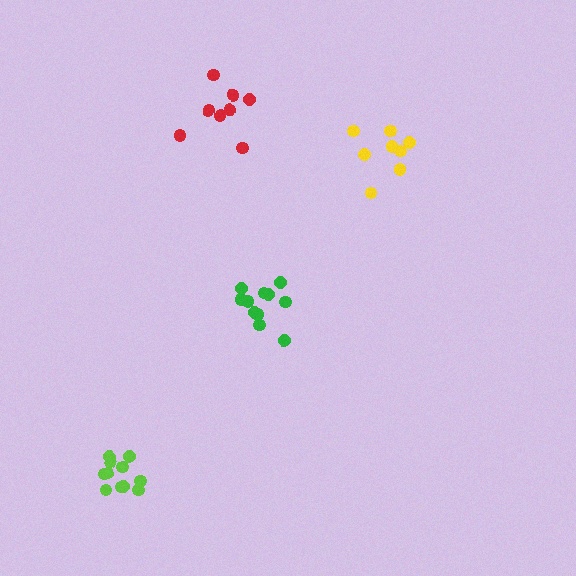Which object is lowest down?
The lime cluster is bottommost.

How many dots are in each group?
Group 1: 11 dots, Group 2: 11 dots, Group 3: 8 dots, Group 4: 8 dots (38 total).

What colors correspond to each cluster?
The clusters are colored: green, lime, red, yellow.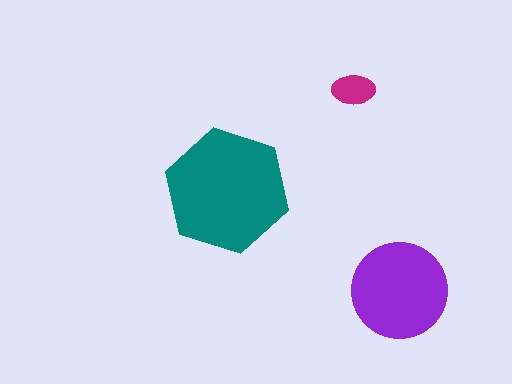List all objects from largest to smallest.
The teal hexagon, the purple circle, the magenta ellipse.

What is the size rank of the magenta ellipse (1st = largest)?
3rd.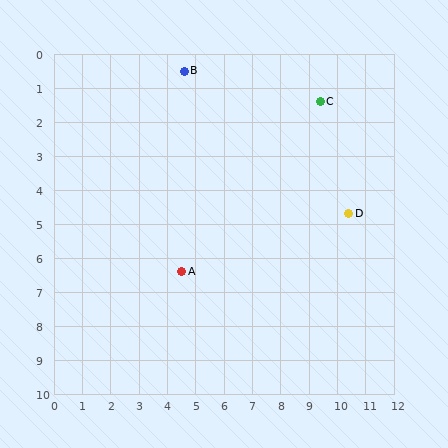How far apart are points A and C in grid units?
Points A and C are about 7.0 grid units apart.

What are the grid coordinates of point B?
Point B is at approximately (4.6, 0.5).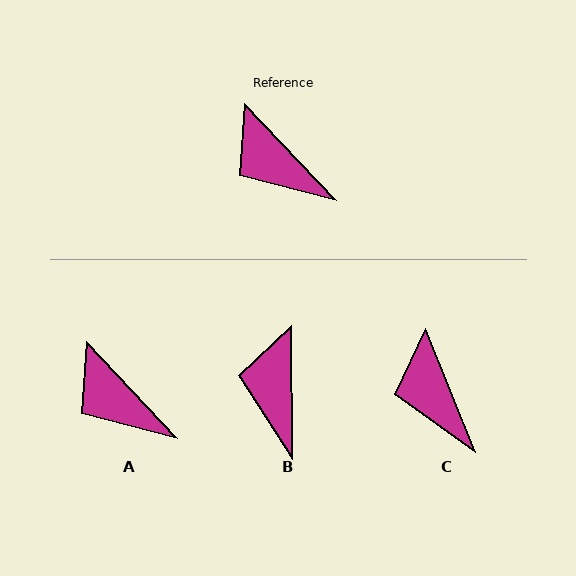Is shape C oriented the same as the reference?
No, it is off by about 21 degrees.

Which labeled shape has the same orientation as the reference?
A.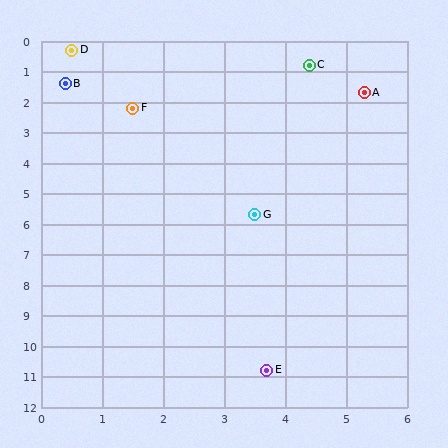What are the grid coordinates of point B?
Point B is at approximately (0.4, 1.4).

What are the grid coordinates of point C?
Point C is at approximately (4.4, 0.8).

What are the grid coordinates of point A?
Point A is at approximately (5.3, 1.7).